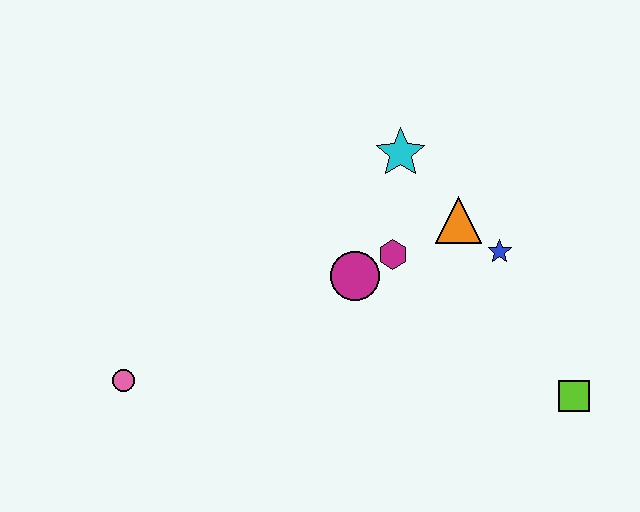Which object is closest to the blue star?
The orange triangle is closest to the blue star.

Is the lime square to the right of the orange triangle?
Yes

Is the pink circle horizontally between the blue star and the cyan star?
No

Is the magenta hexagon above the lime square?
Yes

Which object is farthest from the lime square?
The pink circle is farthest from the lime square.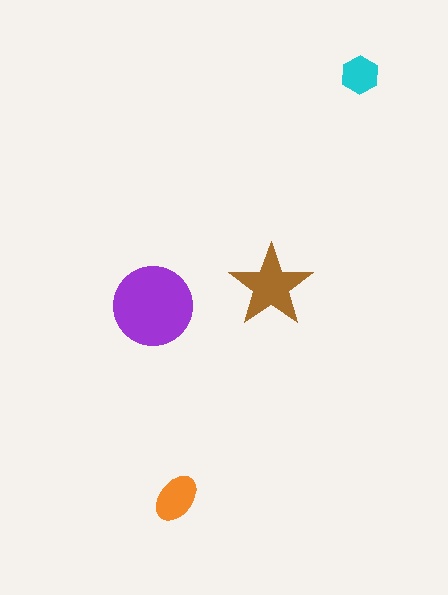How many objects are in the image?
There are 4 objects in the image.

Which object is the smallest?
The cyan hexagon.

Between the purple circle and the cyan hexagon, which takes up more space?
The purple circle.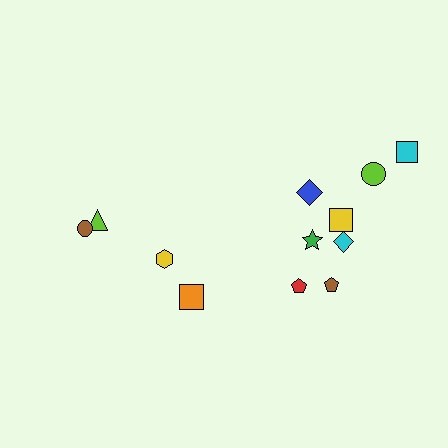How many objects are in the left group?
There are 4 objects.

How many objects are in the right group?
There are 8 objects.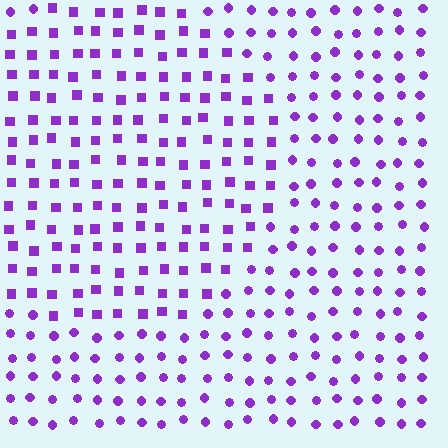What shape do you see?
I see a circle.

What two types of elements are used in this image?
The image uses squares inside the circle region and circles outside it.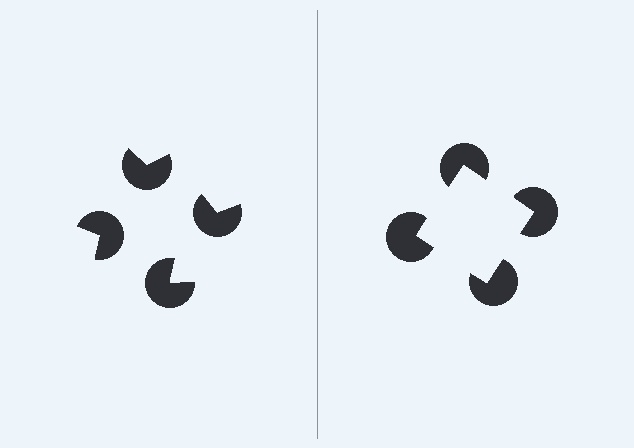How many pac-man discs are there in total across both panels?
8 — 4 on each side.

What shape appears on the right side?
An illusory square.